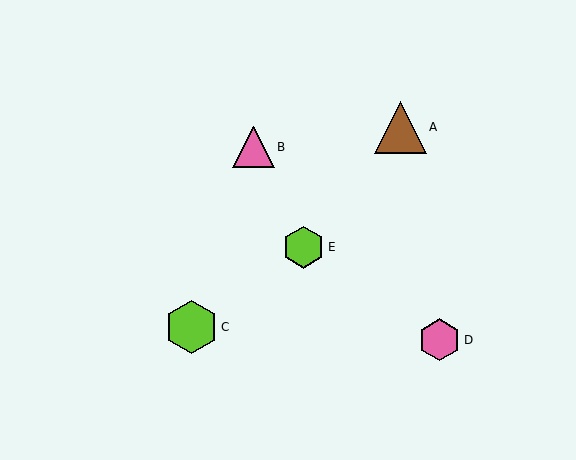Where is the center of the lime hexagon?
The center of the lime hexagon is at (304, 247).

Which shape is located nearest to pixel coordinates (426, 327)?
The pink hexagon (labeled D) at (440, 340) is nearest to that location.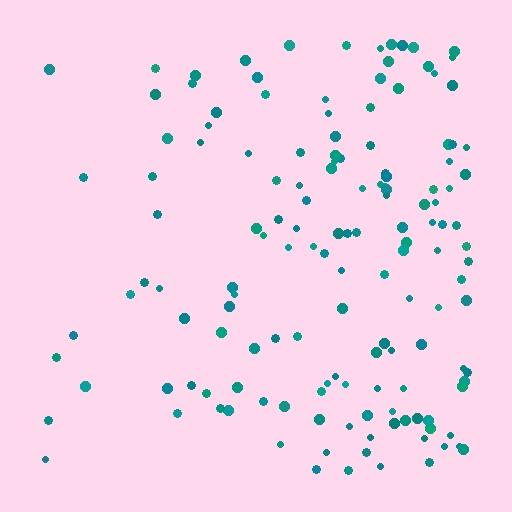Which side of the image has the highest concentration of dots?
The right.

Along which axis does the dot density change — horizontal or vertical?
Horizontal.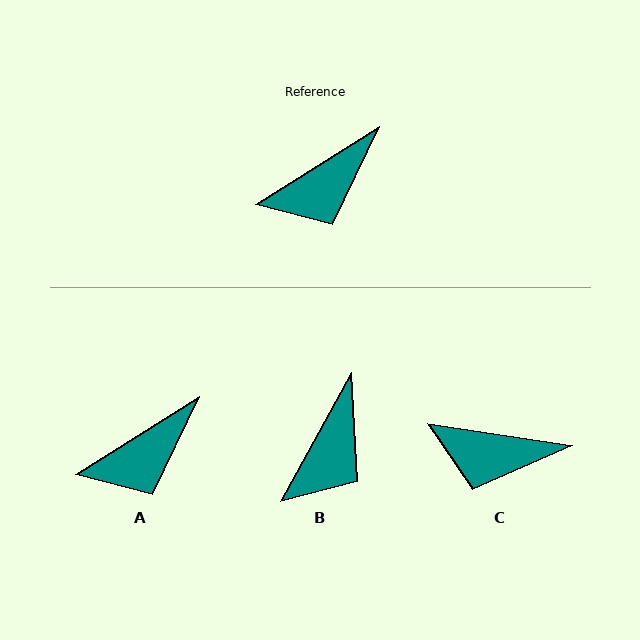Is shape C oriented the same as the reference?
No, it is off by about 41 degrees.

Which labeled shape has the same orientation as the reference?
A.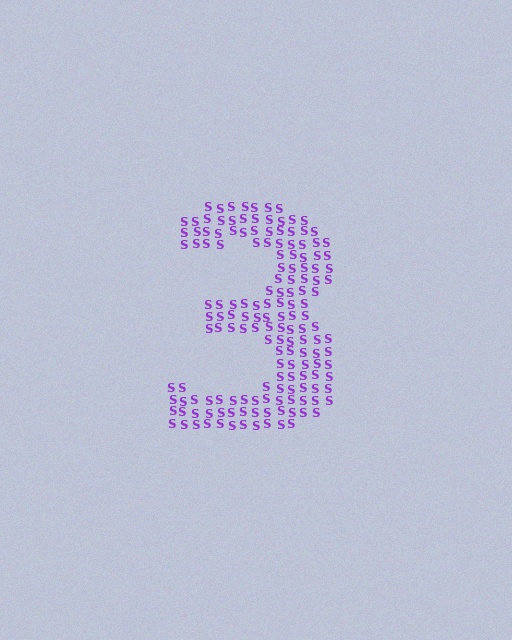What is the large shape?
The large shape is the digit 3.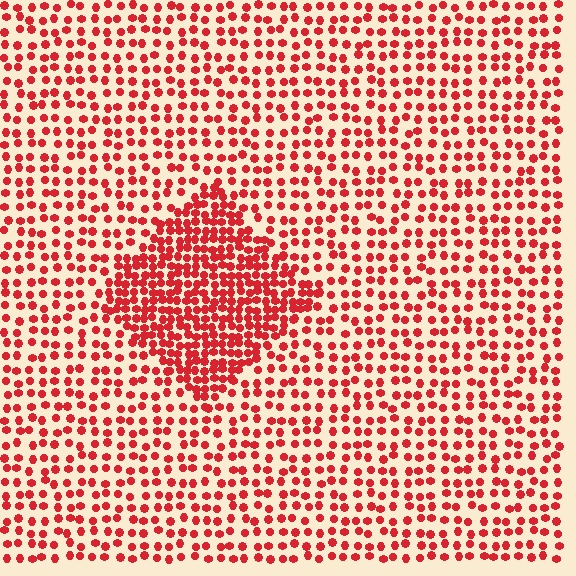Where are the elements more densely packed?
The elements are more densely packed inside the diamond boundary.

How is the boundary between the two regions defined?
The boundary is defined by a change in element density (approximately 2.1x ratio). All elements are the same color, size, and shape.